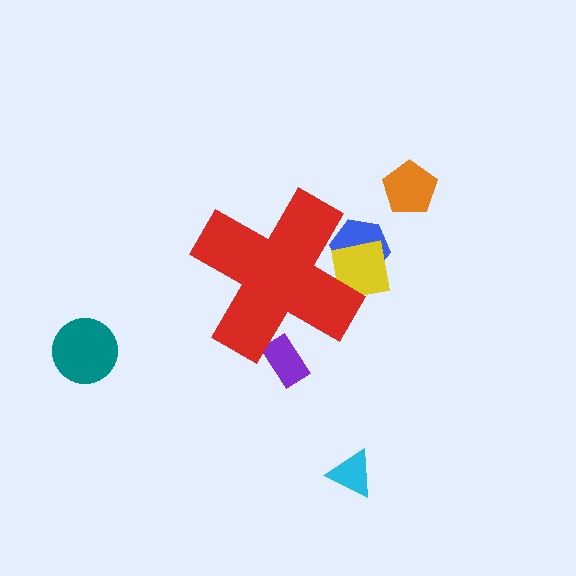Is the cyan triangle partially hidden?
No, the cyan triangle is fully visible.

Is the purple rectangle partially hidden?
Yes, the purple rectangle is partially hidden behind the red cross.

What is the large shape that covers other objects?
A red cross.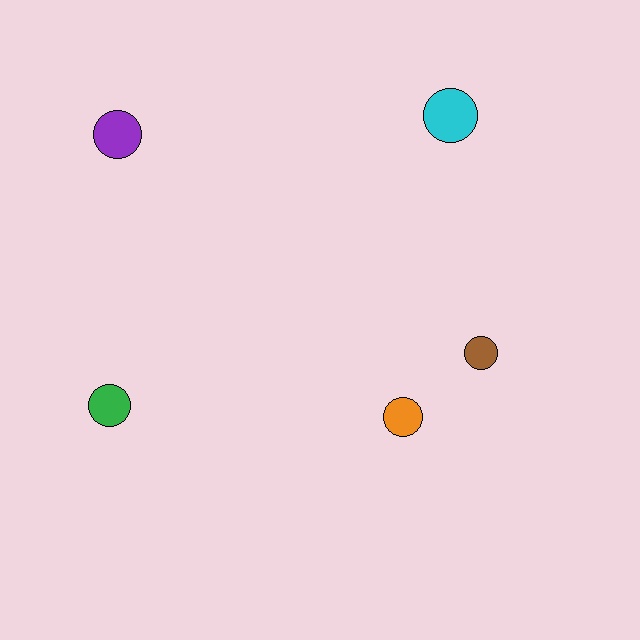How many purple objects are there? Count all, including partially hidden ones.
There is 1 purple object.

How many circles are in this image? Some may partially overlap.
There are 5 circles.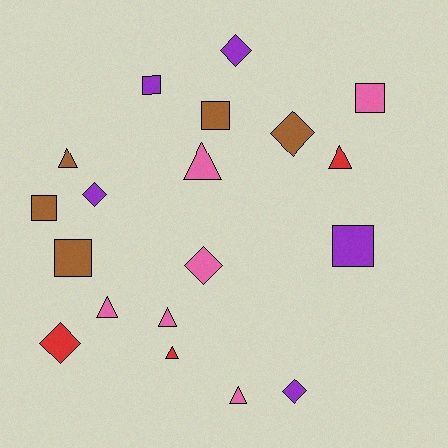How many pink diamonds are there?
There is 1 pink diamond.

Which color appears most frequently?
Pink, with 6 objects.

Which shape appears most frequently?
Triangle, with 7 objects.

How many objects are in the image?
There are 19 objects.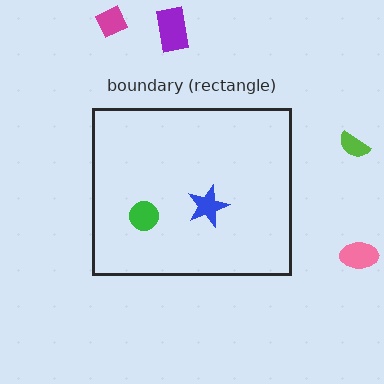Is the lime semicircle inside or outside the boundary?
Outside.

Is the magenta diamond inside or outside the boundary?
Outside.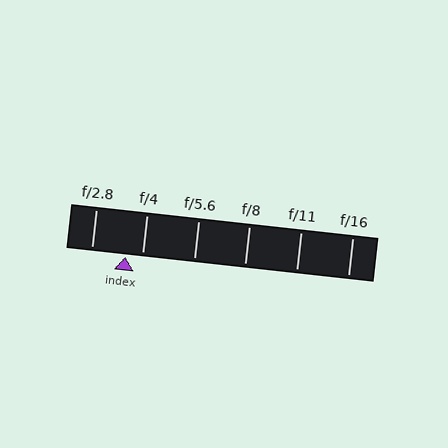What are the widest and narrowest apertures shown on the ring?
The widest aperture shown is f/2.8 and the narrowest is f/16.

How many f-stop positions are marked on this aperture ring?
There are 6 f-stop positions marked.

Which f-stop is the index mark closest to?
The index mark is closest to f/4.